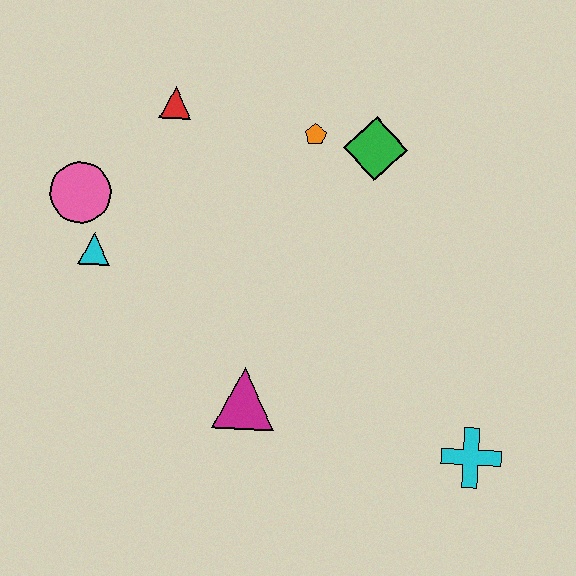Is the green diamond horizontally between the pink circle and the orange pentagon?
No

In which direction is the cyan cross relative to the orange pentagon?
The cyan cross is below the orange pentagon.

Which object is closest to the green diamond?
The orange pentagon is closest to the green diamond.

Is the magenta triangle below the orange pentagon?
Yes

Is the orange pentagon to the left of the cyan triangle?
No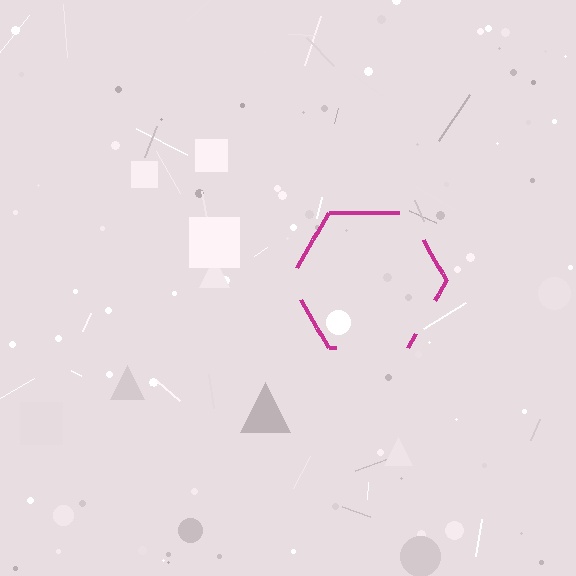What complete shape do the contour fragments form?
The contour fragments form a hexagon.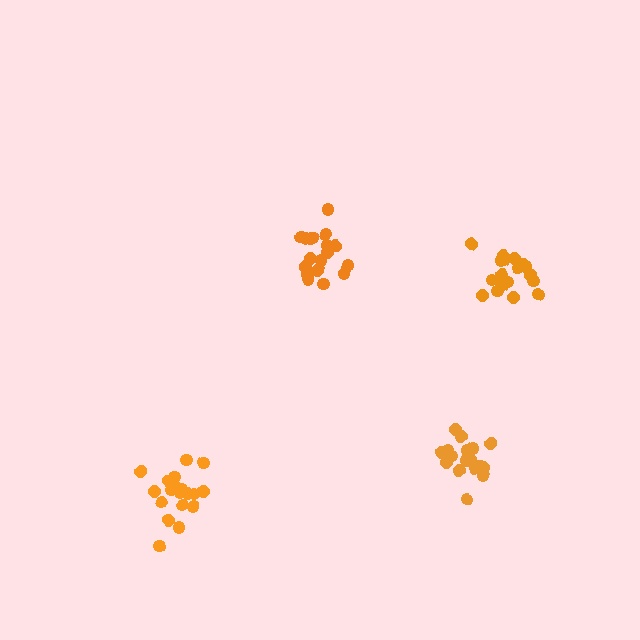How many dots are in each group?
Group 1: 18 dots, Group 2: 19 dots, Group 3: 20 dots, Group 4: 19 dots (76 total).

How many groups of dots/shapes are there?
There are 4 groups.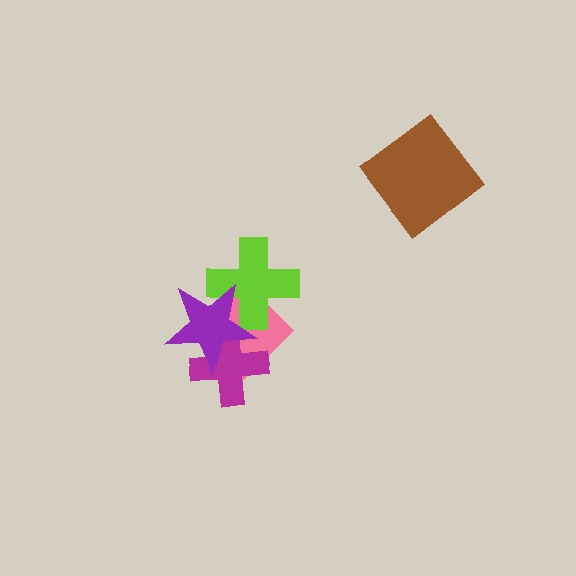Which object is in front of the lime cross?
The purple star is in front of the lime cross.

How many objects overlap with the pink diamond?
3 objects overlap with the pink diamond.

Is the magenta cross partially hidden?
Yes, it is partially covered by another shape.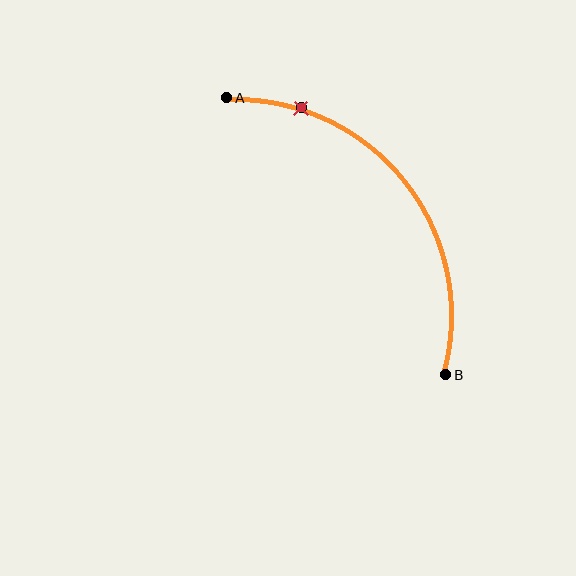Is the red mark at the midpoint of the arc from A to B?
No. The red mark lies on the arc but is closer to endpoint A. The arc midpoint would be at the point on the curve equidistant along the arc from both A and B.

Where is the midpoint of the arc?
The arc midpoint is the point on the curve farthest from the straight line joining A and B. It sits above and to the right of that line.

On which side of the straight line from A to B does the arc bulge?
The arc bulges above and to the right of the straight line connecting A and B.